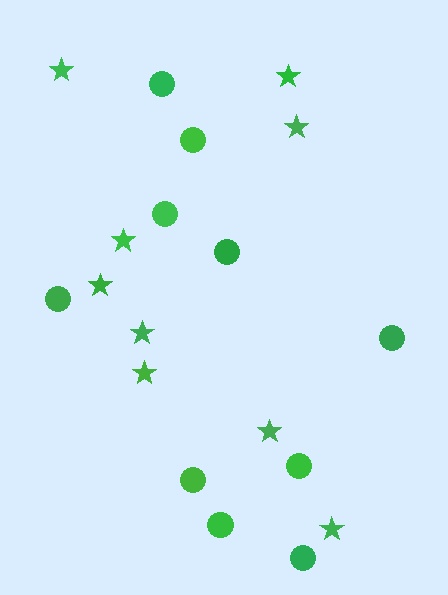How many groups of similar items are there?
There are 2 groups: one group of circles (10) and one group of stars (9).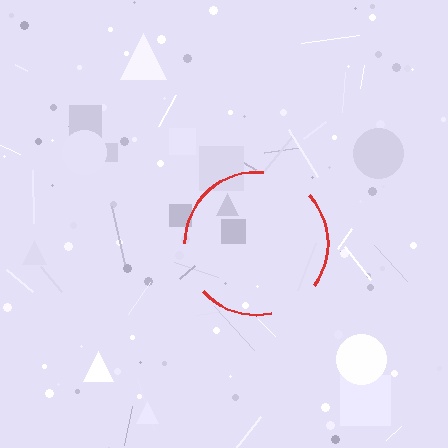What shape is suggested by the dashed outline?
The dashed outline suggests a circle.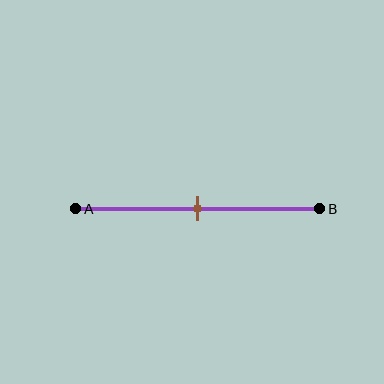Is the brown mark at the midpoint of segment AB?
Yes, the mark is approximately at the midpoint.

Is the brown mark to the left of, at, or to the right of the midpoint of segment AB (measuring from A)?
The brown mark is approximately at the midpoint of segment AB.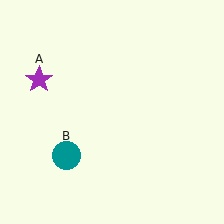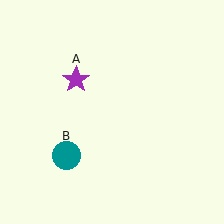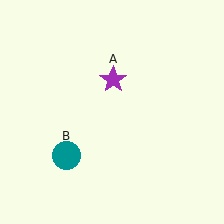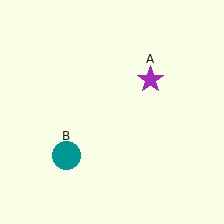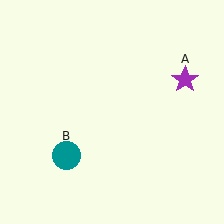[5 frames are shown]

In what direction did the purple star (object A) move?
The purple star (object A) moved right.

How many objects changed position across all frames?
1 object changed position: purple star (object A).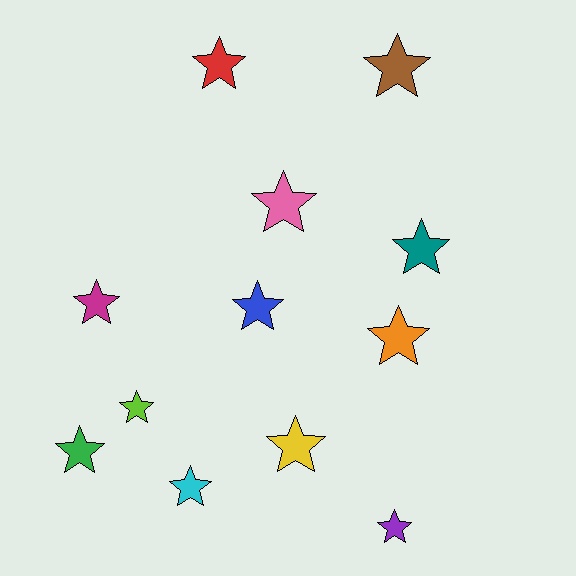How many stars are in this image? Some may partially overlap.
There are 12 stars.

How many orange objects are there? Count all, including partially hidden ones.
There is 1 orange object.